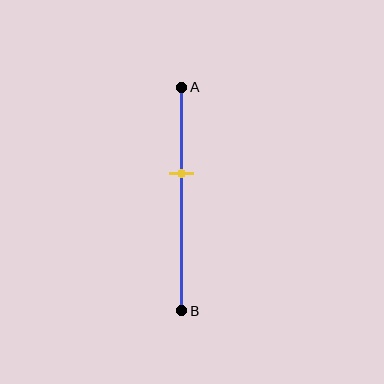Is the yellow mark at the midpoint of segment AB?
No, the mark is at about 40% from A, not at the 50% midpoint.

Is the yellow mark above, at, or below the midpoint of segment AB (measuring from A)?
The yellow mark is above the midpoint of segment AB.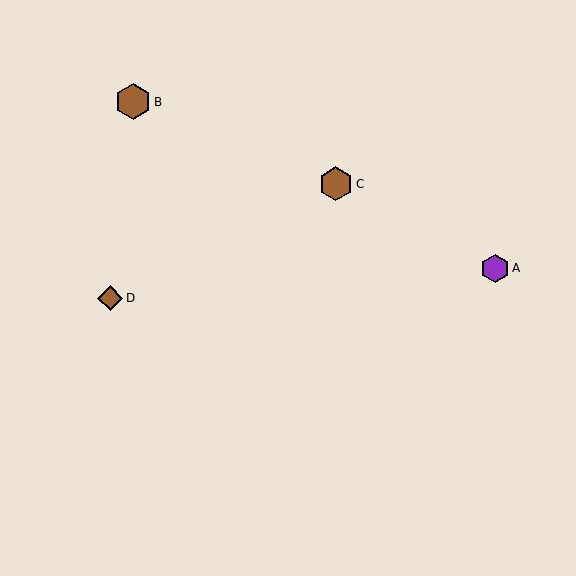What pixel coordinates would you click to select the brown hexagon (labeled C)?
Click at (336, 184) to select the brown hexagon C.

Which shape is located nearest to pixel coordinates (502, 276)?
The purple hexagon (labeled A) at (495, 268) is nearest to that location.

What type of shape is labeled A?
Shape A is a purple hexagon.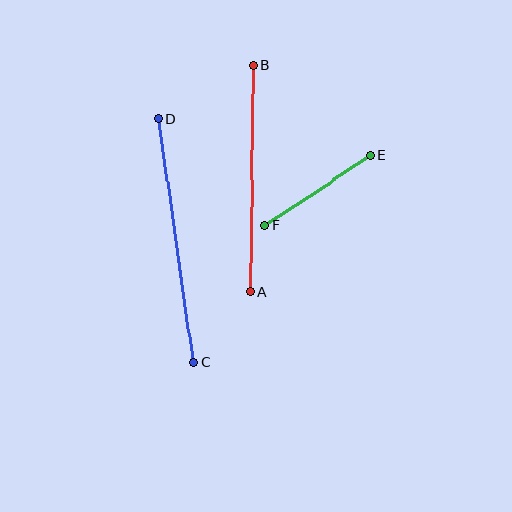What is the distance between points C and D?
The distance is approximately 247 pixels.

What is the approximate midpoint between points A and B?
The midpoint is at approximately (252, 178) pixels.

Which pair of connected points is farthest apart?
Points C and D are farthest apart.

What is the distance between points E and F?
The distance is approximately 127 pixels.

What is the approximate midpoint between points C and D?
The midpoint is at approximately (176, 241) pixels.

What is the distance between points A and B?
The distance is approximately 227 pixels.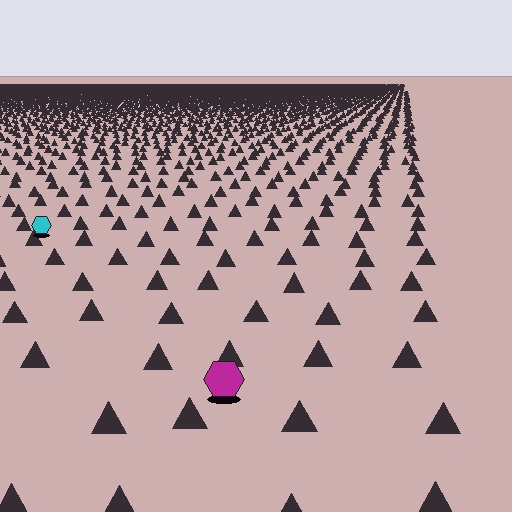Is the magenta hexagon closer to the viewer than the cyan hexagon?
Yes. The magenta hexagon is closer — you can tell from the texture gradient: the ground texture is coarser near it.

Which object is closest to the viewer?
The magenta hexagon is closest. The texture marks near it are larger and more spread out.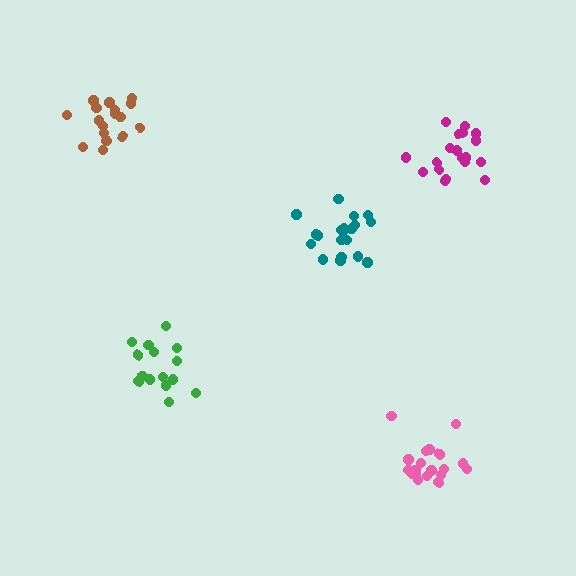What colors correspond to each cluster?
The clusters are colored: teal, green, pink, brown, magenta.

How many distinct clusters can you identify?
There are 5 distinct clusters.